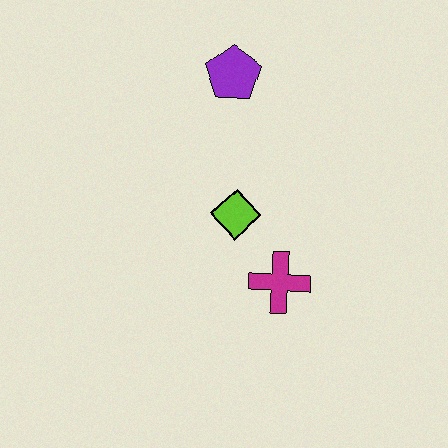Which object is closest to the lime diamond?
The magenta cross is closest to the lime diamond.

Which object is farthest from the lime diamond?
The purple pentagon is farthest from the lime diamond.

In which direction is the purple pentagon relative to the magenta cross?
The purple pentagon is above the magenta cross.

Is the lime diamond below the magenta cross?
No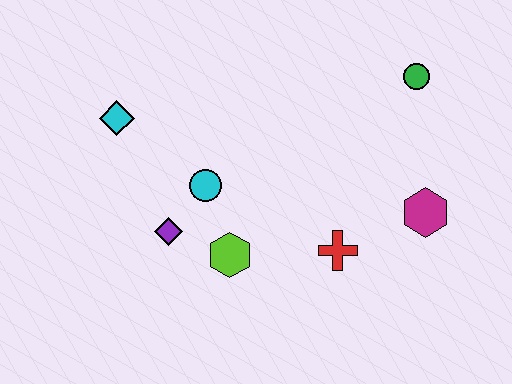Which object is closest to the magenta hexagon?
The red cross is closest to the magenta hexagon.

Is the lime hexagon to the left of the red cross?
Yes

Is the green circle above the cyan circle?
Yes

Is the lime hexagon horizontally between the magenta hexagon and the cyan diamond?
Yes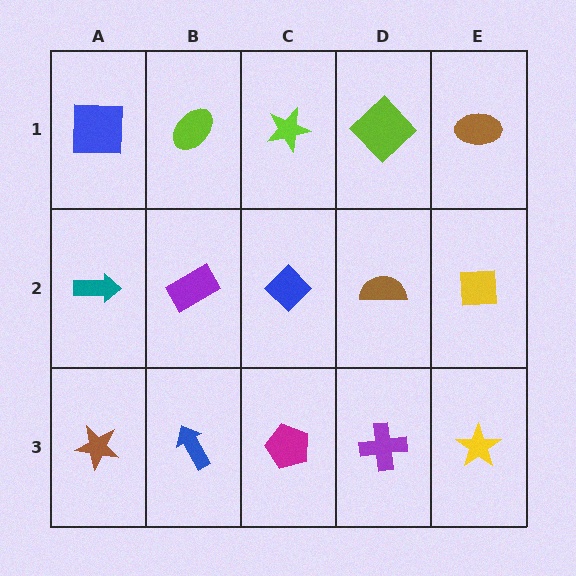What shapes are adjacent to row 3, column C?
A blue diamond (row 2, column C), a blue arrow (row 3, column B), a purple cross (row 3, column D).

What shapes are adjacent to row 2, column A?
A blue square (row 1, column A), a brown star (row 3, column A), a purple rectangle (row 2, column B).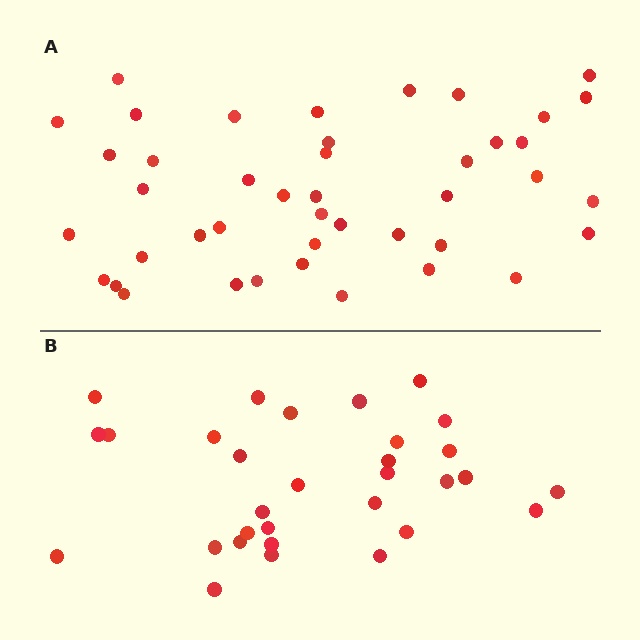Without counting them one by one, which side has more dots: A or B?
Region A (the top region) has more dots.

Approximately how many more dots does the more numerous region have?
Region A has roughly 12 or so more dots than region B.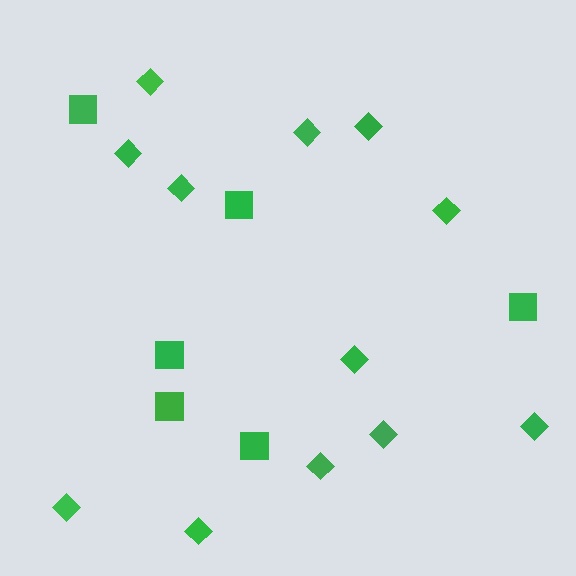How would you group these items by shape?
There are 2 groups: one group of diamonds (12) and one group of squares (6).